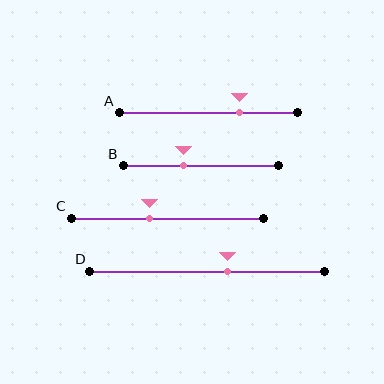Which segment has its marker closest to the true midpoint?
Segment D has its marker closest to the true midpoint.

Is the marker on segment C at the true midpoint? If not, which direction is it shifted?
No, the marker on segment C is shifted to the left by about 9% of the segment length.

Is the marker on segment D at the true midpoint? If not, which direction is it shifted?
No, the marker on segment D is shifted to the right by about 9% of the segment length.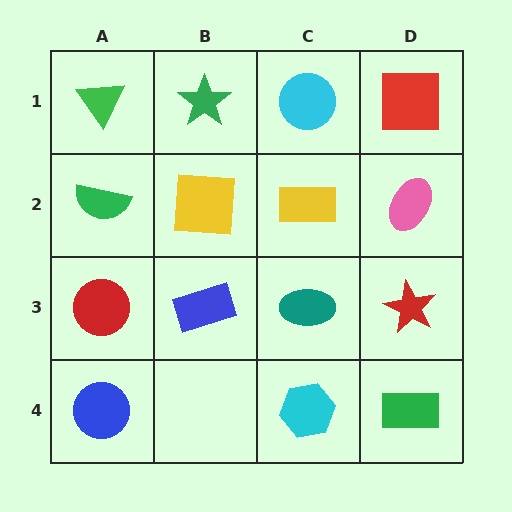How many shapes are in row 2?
4 shapes.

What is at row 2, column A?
A green semicircle.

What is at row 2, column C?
A yellow rectangle.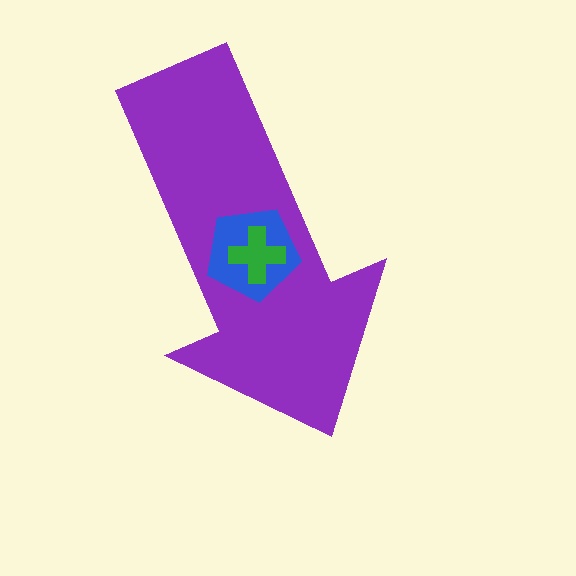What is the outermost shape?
The purple arrow.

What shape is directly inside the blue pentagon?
The green cross.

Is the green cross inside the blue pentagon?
Yes.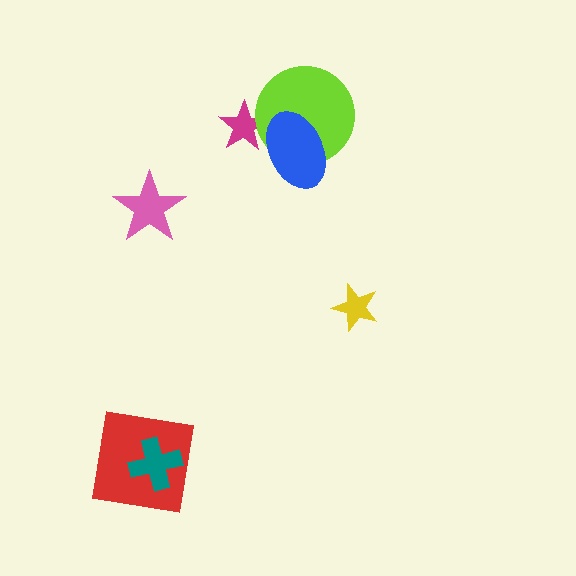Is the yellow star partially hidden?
No, no other shape covers it.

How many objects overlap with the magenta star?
2 objects overlap with the magenta star.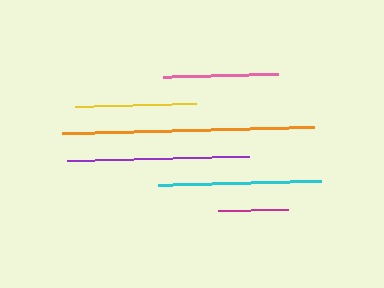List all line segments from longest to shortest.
From longest to shortest: orange, purple, cyan, yellow, pink, magenta.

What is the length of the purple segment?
The purple segment is approximately 182 pixels long.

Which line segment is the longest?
The orange line is the longest at approximately 252 pixels.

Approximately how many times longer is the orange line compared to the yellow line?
The orange line is approximately 2.1 times the length of the yellow line.